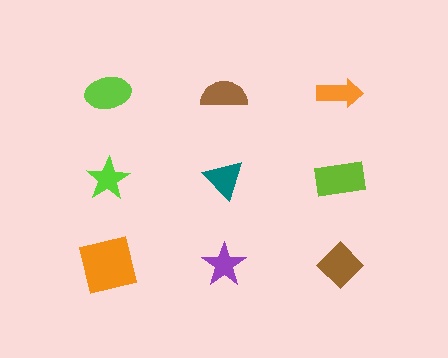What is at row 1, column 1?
A lime ellipse.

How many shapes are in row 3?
3 shapes.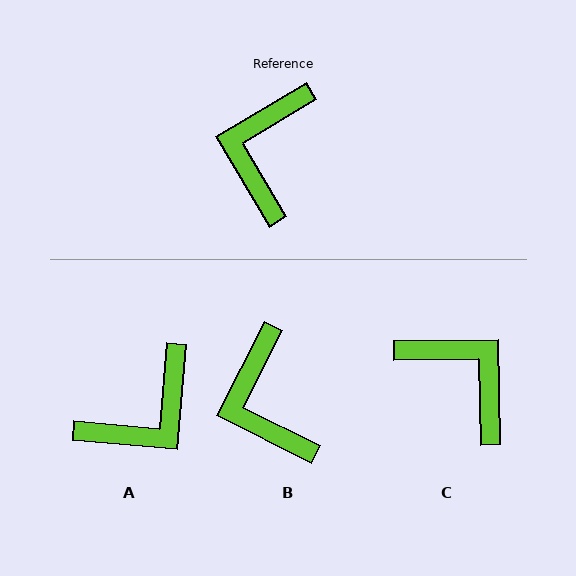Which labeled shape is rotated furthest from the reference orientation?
A, about 144 degrees away.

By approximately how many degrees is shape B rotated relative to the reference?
Approximately 32 degrees counter-clockwise.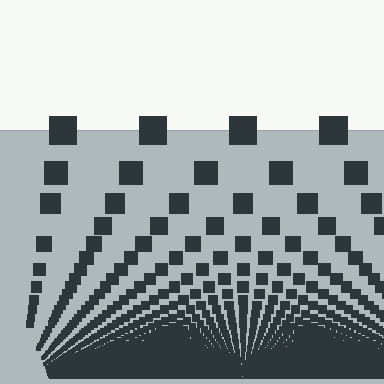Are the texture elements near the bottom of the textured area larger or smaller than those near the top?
Smaller. The gradient is inverted — elements near the bottom are smaller and denser.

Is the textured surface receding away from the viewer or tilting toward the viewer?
The surface appears to tilt toward the viewer. Texture elements get larger and sparser toward the top.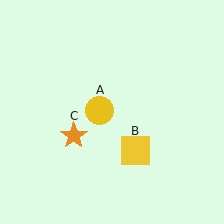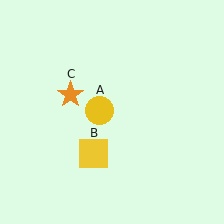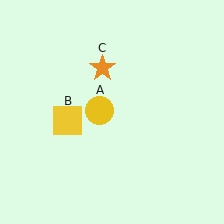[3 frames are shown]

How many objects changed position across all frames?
2 objects changed position: yellow square (object B), orange star (object C).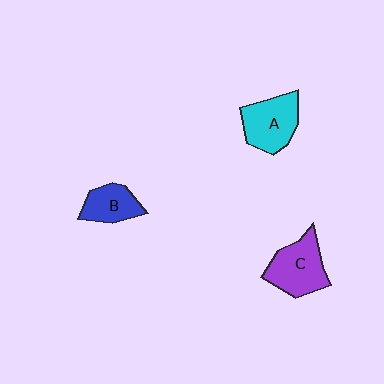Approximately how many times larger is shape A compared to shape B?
Approximately 1.4 times.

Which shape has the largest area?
Shape C (purple).